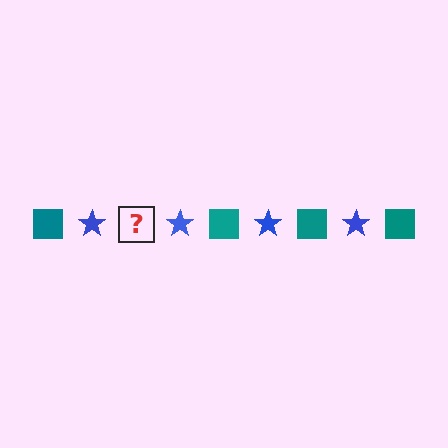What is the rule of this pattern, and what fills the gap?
The rule is that the pattern alternates between teal square and blue star. The gap should be filled with a teal square.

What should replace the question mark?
The question mark should be replaced with a teal square.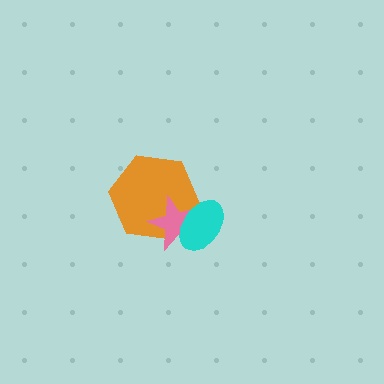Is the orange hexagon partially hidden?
Yes, it is partially covered by another shape.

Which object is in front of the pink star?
The cyan ellipse is in front of the pink star.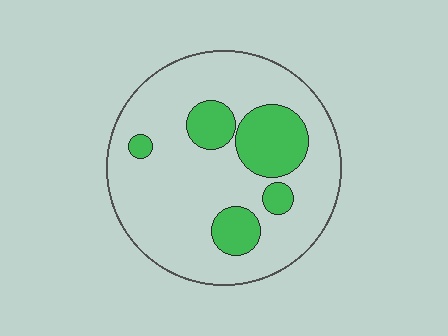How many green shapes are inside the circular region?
5.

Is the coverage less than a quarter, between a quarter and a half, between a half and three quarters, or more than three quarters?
Less than a quarter.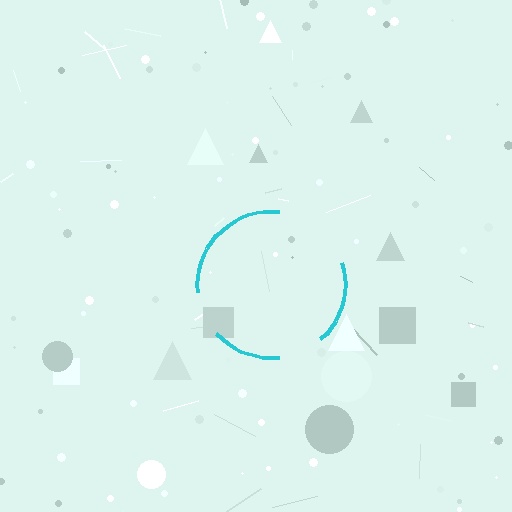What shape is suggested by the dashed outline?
The dashed outline suggests a circle.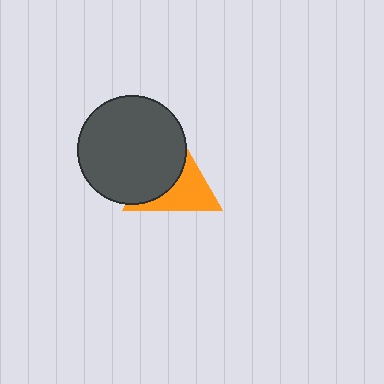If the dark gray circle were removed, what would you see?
You would see the complete orange triangle.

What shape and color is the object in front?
The object in front is a dark gray circle.